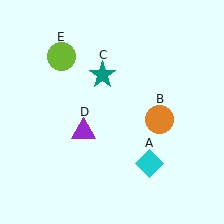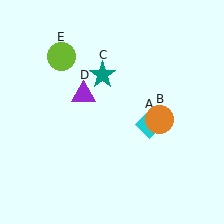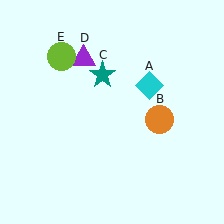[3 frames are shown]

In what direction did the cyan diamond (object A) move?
The cyan diamond (object A) moved up.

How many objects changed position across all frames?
2 objects changed position: cyan diamond (object A), purple triangle (object D).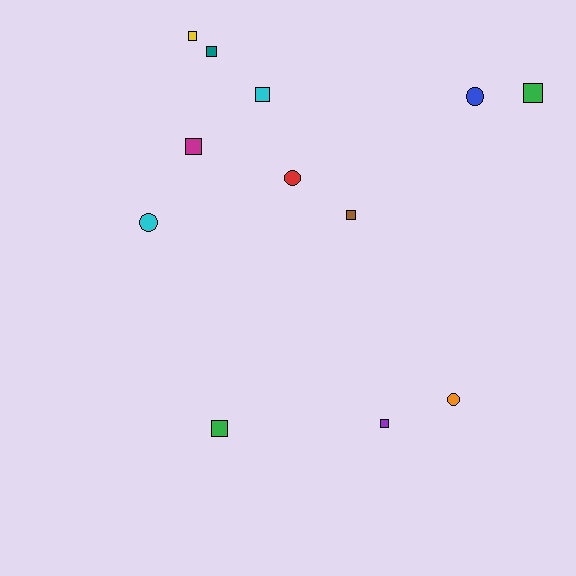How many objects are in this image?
There are 12 objects.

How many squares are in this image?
There are 8 squares.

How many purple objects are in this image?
There is 1 purple object.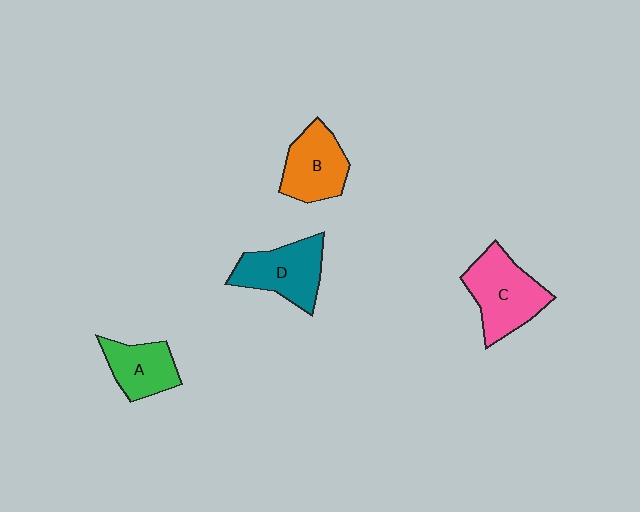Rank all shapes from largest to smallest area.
From largest to smallest: C (pink), D (teal), B (orange), A (green).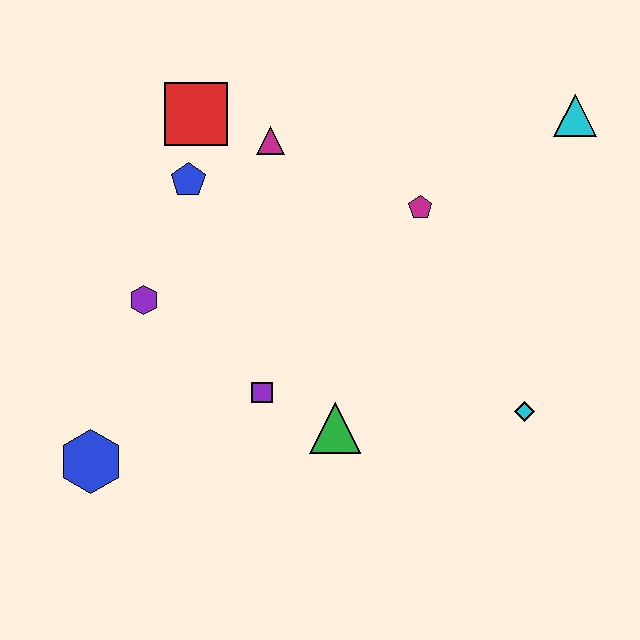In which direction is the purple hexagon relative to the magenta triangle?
The purple hexagon is below the magenta triangle.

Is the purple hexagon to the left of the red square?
Yes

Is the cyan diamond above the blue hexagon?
Yes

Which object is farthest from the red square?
The cyan diamond is farthest from the red square.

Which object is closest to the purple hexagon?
The blue pentagon is closest to the purple hexagon.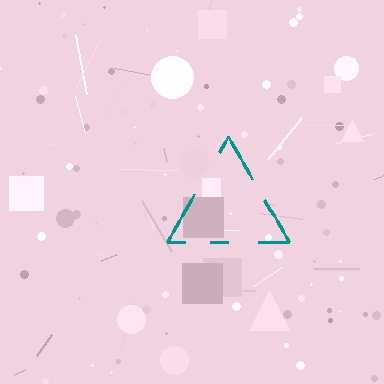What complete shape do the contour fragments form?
The contour fragments form a triangle.